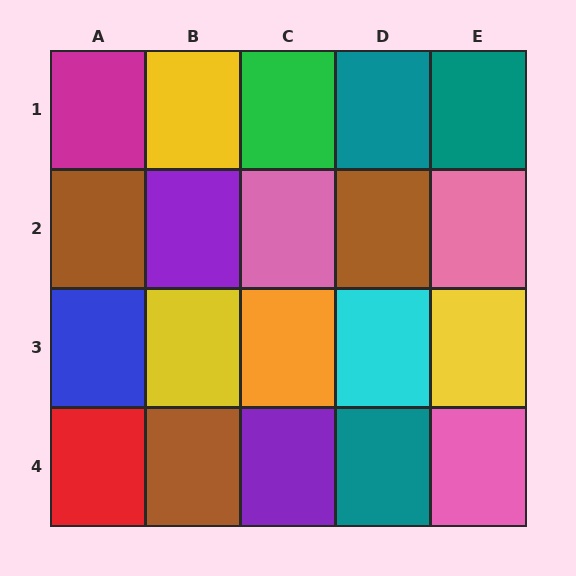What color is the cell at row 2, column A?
Brown.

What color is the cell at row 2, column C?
Pink.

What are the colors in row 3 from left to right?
Blue, yellow, orange, cyan, yellow.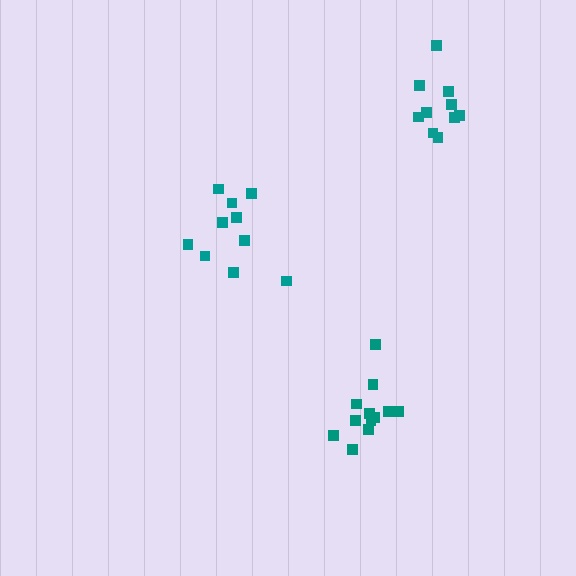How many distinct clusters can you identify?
There are 3 distinct clusters.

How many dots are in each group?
Group 1: 12 dots, Group 2: 10 dots, Group 3: 10 dots (32 total).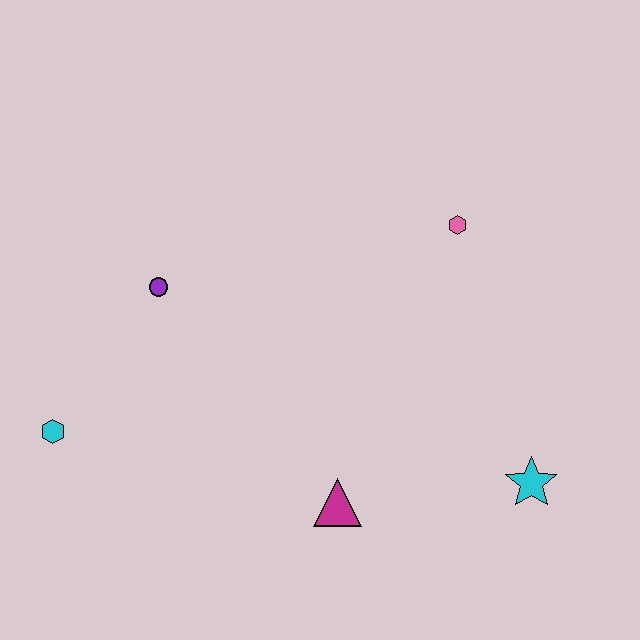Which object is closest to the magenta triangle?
The cyan star is closest to the magenta triangle.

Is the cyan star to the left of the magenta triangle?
No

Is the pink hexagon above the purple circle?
Yes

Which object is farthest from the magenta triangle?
The pink hexagon is farthest from the magenta triangle.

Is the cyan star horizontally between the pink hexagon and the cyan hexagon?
No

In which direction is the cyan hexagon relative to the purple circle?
The cyan hexagon is below the purple circle.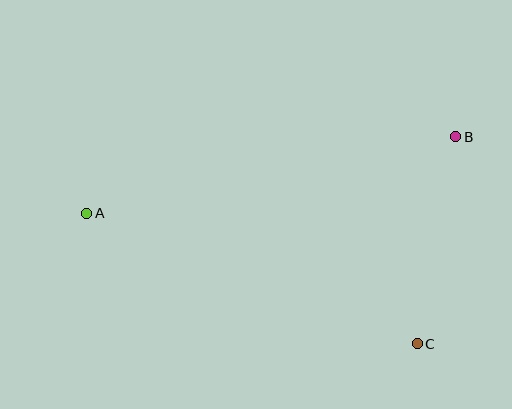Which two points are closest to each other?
Points B and C are closest to each other.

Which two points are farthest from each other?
Points A and B are farthest from each other.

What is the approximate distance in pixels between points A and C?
The distance between A and C is approximately 355 pixels.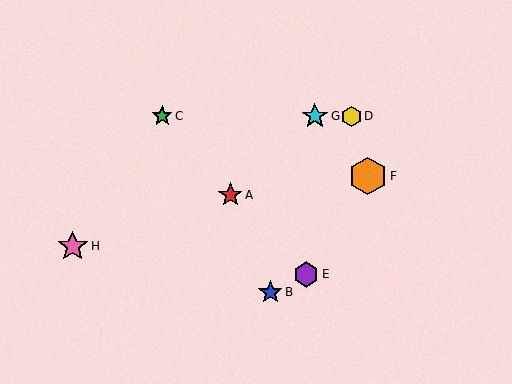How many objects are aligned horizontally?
3 objects (C, D, G) are aligned horizontally.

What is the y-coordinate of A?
Object A is at y≈195.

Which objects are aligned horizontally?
Objects C, D, G are aligned horizontally.